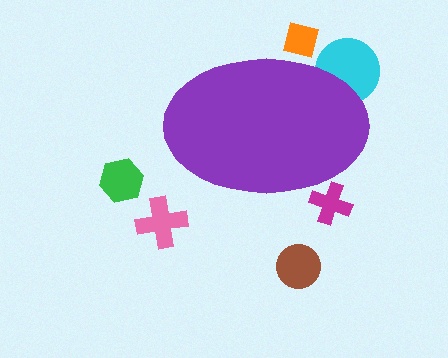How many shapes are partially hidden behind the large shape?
3 shapes are partially hidden.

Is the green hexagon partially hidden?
No, the green hexagon is fully visible.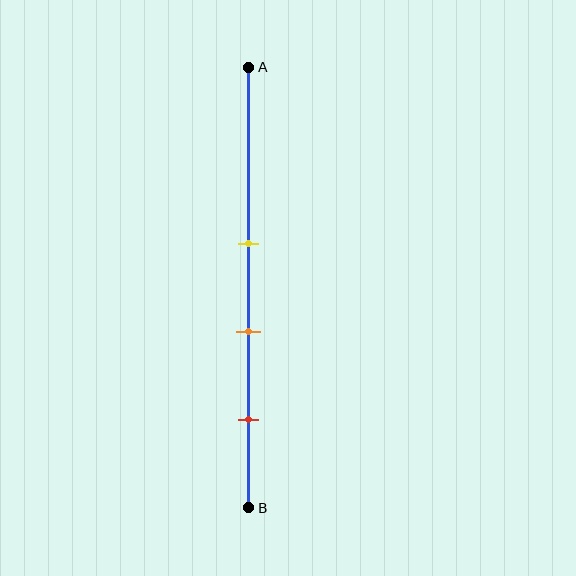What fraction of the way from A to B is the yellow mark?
The yellow mark is approximately 40% (0.4) of the way from A to B.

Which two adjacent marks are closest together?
The yellow and orange marks are the closest adjacent pair.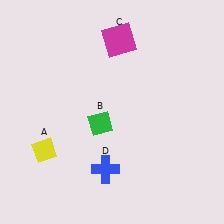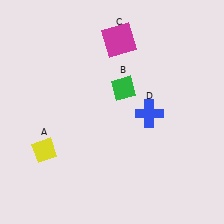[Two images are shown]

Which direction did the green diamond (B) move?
The green diamond (B) moved up.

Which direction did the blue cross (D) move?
The blue cross (D) moved up.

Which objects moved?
The objects that moved are: the green diamond (B), the blue cross (D).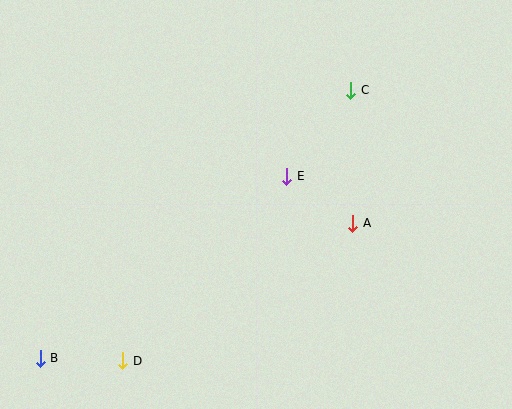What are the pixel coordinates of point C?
Point C is at (351, 90).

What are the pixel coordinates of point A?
Point A is at (353, 223).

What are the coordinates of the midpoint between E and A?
The midpoint between E and A is at (320, 200).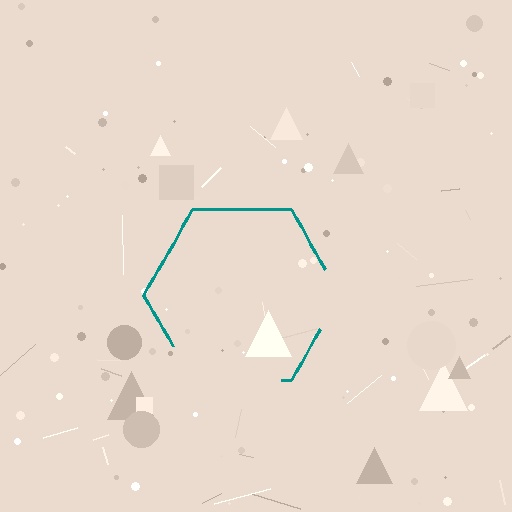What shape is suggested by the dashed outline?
The dashed outline suggests a hexagon.